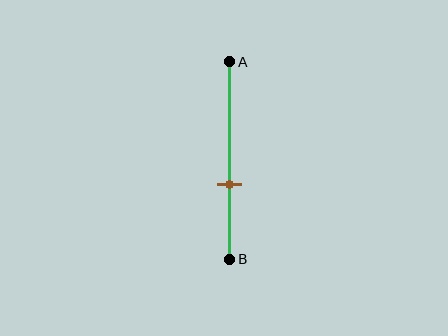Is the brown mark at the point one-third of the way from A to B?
No, the mark is at about 60% from A, not at the 33% one-third point.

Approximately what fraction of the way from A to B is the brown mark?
The brown mark is approximately 60% of the way from A to B.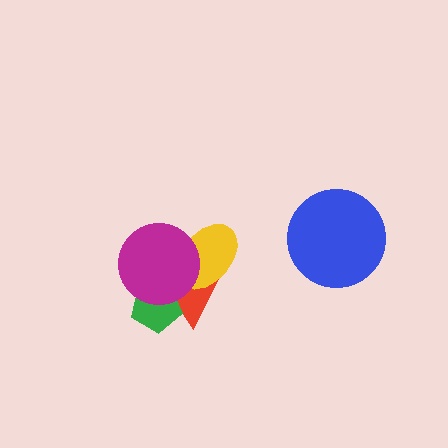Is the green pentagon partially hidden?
Yes, it is partially covered by another shape.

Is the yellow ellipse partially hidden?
Yes, it is partially covered by another shape.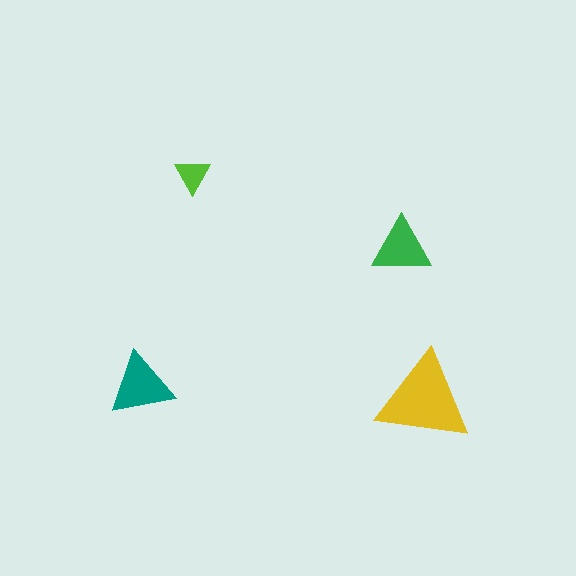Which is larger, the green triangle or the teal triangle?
The teal one.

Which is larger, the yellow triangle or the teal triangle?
The yellow one.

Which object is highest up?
The lime triangle is topmost.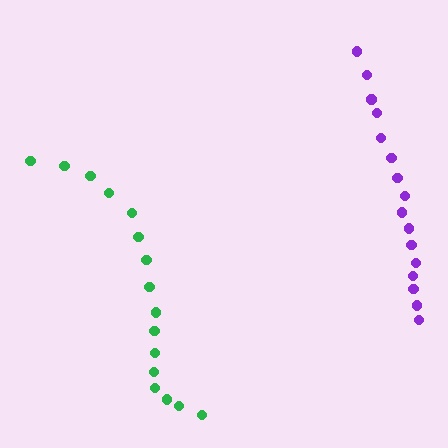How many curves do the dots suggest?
There are 2 distinct paths.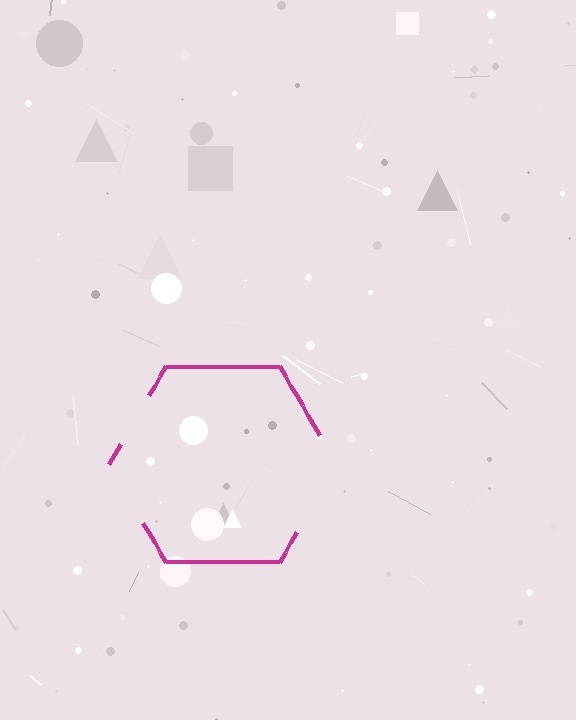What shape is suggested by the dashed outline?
The dashed outline suggests a hexagon.